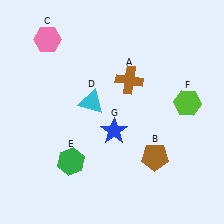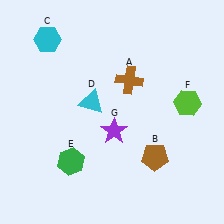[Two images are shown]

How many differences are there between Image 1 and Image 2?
There are 2 differences between the two images.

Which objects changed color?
C changed from pink to cyan. G changed from blue to purple.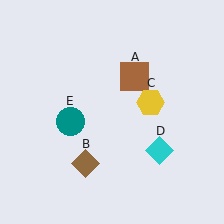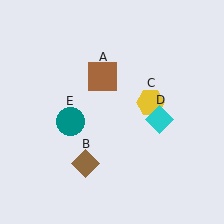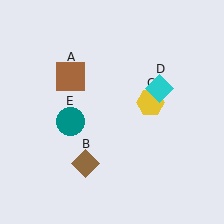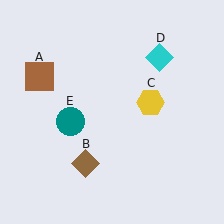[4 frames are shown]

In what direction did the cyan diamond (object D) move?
The cyan diamond (object D) moved up.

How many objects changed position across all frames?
2 objects changed position: brown square (object A), cyan diamond (object D).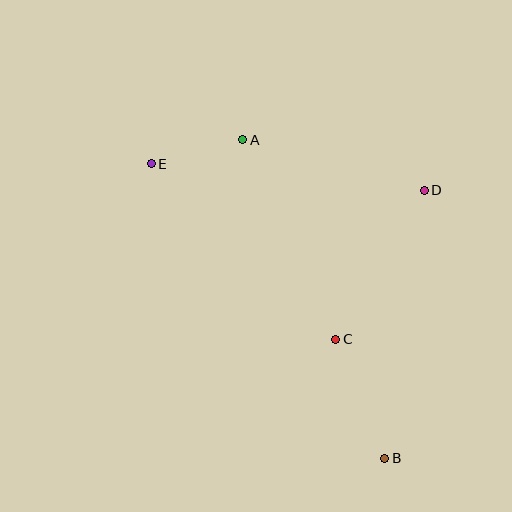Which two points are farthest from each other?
Points B and E are farthest from each other.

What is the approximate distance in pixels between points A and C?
The distance between A and C is approximately 220 pixels.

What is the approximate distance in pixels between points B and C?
The distance between B and C is approximately 128 pixels.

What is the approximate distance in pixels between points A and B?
The distance between A and B is approximately 349 pixels.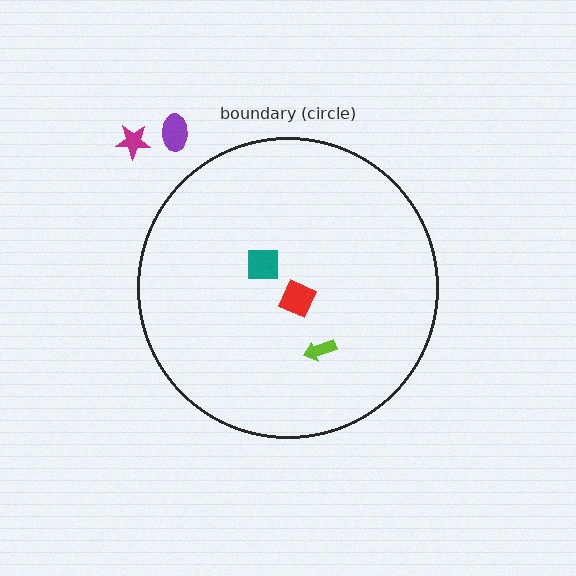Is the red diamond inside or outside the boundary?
Inside.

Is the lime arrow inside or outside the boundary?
Inside.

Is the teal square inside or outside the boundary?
Inside.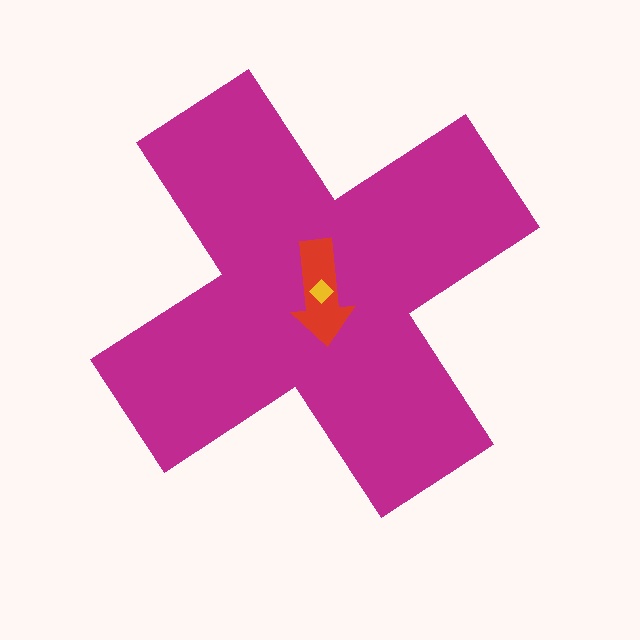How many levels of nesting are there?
3.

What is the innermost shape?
The yellow diamond.